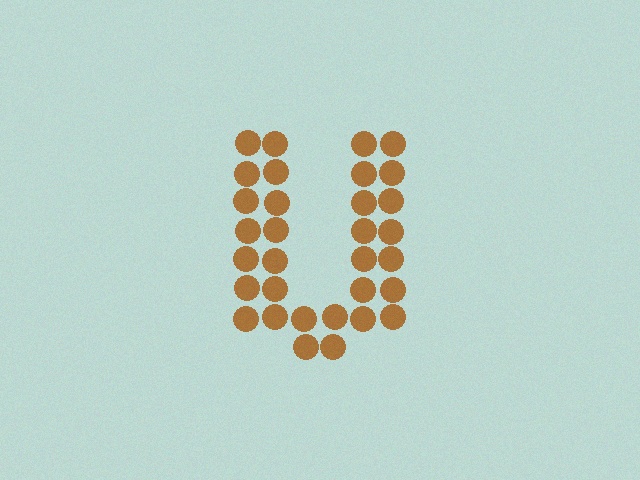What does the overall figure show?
The overall figure shows the letter U.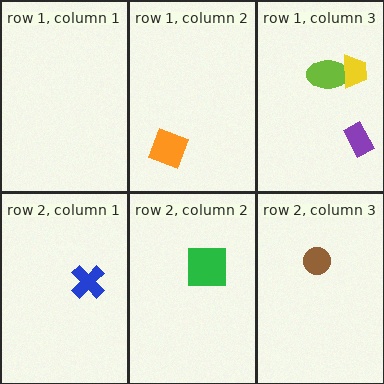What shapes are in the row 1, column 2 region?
The orange diamond.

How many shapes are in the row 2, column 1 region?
1.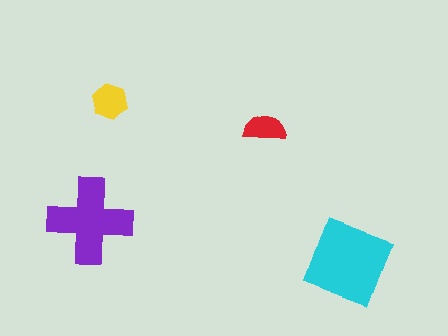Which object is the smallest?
The red semicircle.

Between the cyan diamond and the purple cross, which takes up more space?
The cyan diamond.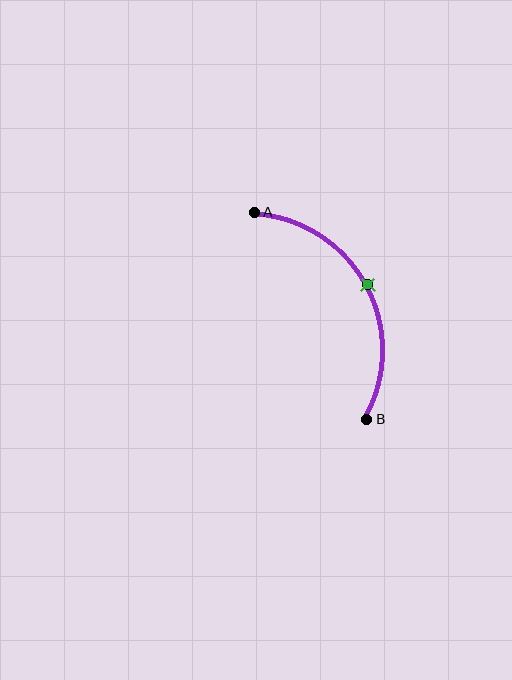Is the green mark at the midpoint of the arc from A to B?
Yes. The green mark lies on the arc at equal arc-length from both A and B — it is the arc midpoint.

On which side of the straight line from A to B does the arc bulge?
The arc bulges to the right of the straight line connecting A and B.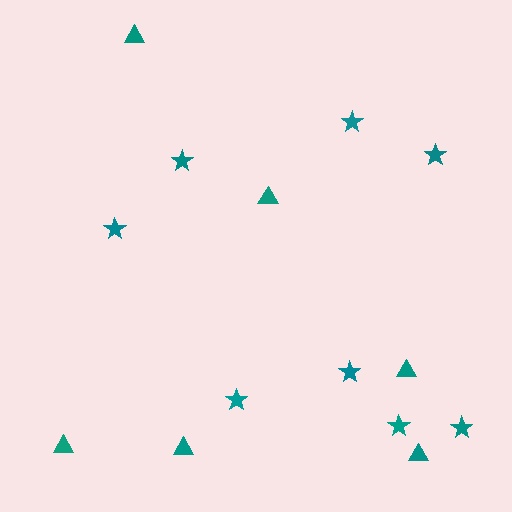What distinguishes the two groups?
There are 2 groups: one group of stars (8) and one group of triangles (6).